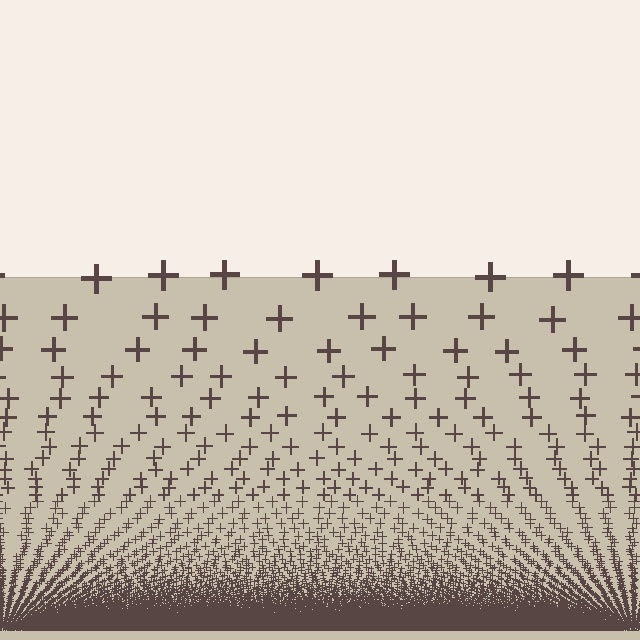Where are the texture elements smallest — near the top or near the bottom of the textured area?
Near the bottom.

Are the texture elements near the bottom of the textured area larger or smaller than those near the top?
Smaller. The gradient is inverted — elements near the bottom are smaller and denser.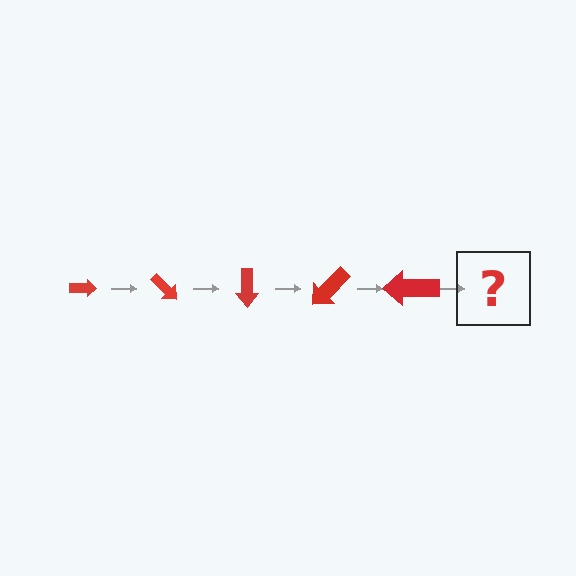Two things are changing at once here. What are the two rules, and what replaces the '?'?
The two rules are that the arrow grows larger each step and it rotates 45 degrees each step. The '?' should be an arrow, larger than the previous one and rotated 225 degrees from the start.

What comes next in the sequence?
The next element should be an arrow, larger than the previous one and rotated 225 degrees from the start.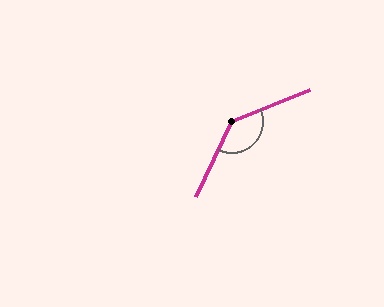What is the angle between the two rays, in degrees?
Approximately 138 degrees.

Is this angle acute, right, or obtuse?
It is obtuse.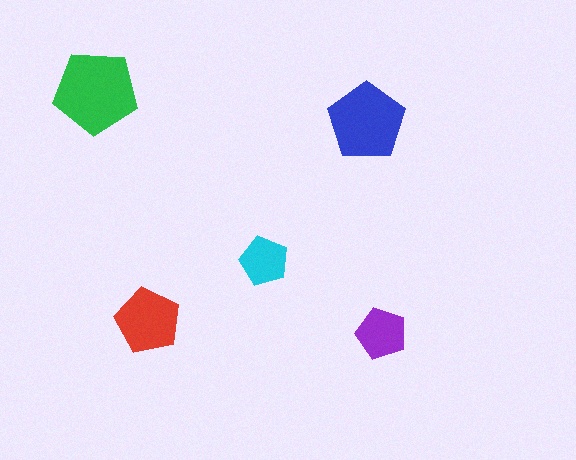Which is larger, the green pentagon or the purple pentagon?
The green one.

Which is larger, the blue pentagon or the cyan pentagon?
The blue one.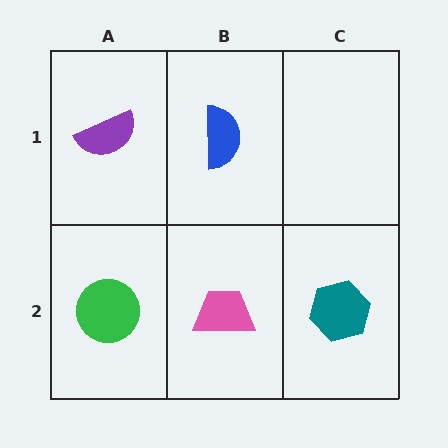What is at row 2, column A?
A green circle.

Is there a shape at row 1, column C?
No, that cell is empty.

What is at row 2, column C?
A teal hexagon.